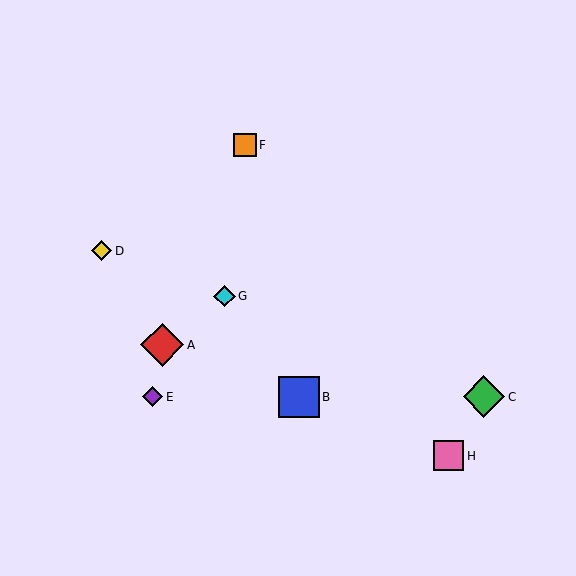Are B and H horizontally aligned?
No, B is at y≈397 and H is at y≈456.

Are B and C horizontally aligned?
Yes, both are at y≈397.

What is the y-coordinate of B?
Object B is at y≈397.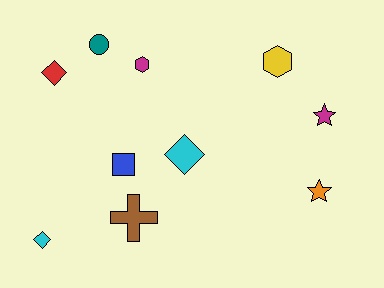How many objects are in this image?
There are 10 objects.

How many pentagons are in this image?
There are no pentagons.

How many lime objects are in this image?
There are no lime objects.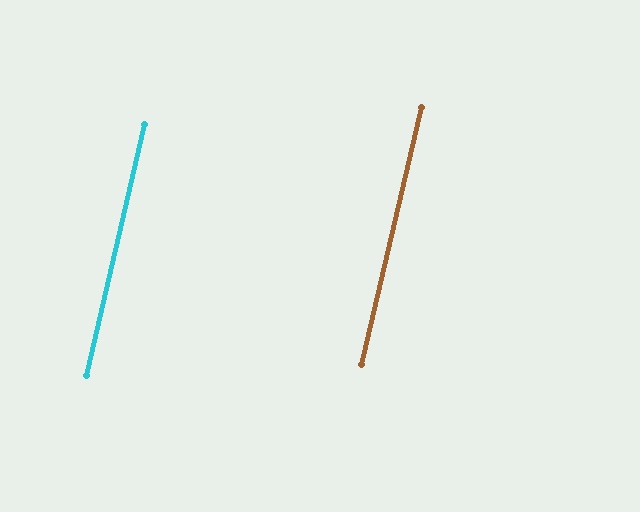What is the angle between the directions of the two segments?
Approximately 0 degrees.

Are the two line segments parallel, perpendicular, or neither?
Parallel — their directions differ by only 0.2°.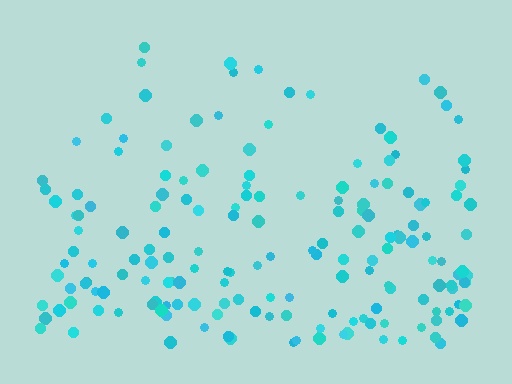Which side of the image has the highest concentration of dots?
The bottom.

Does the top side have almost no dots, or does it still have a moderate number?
Still a moderate number, just noticeably fewer than the bottom.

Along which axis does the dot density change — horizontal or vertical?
Vertical.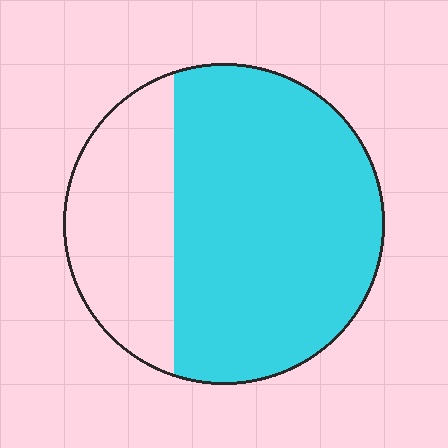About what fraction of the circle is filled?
About two thirds (2/3).